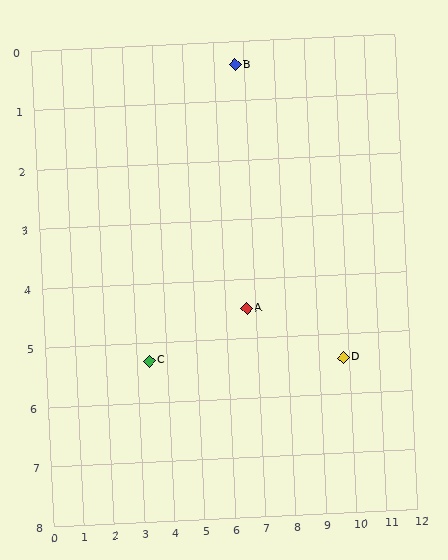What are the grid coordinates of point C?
Point C is at approximately (3.4, 5.3).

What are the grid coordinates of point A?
Point A is at approximately (6.7, 4.5).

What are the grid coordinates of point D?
Point D is at approximately (9.8, 5.4).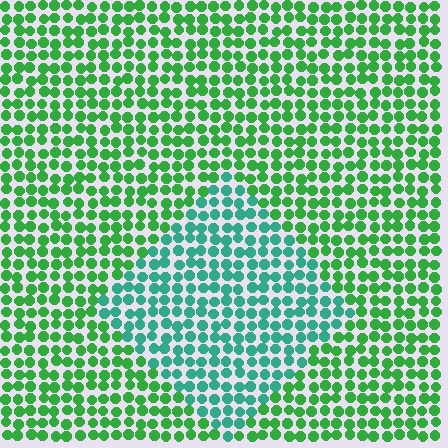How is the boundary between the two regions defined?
The boundary is defined purely by a slight shift in hue (about 38 degrees). Spacing, size, and orientation are identical on both sides.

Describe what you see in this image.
The image is filled with small green elements in a uniform arrangement. A diamond-shaped region is visible where the elements are tinted to a slightly different hue, forming a subtle color boundary.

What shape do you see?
I see a diamond.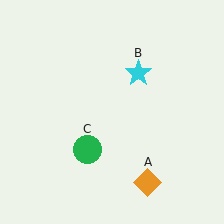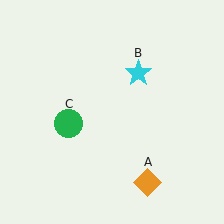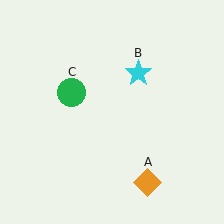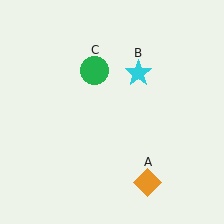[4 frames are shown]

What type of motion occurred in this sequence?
The green circle (object C) rotated clockwise around the center of the scene.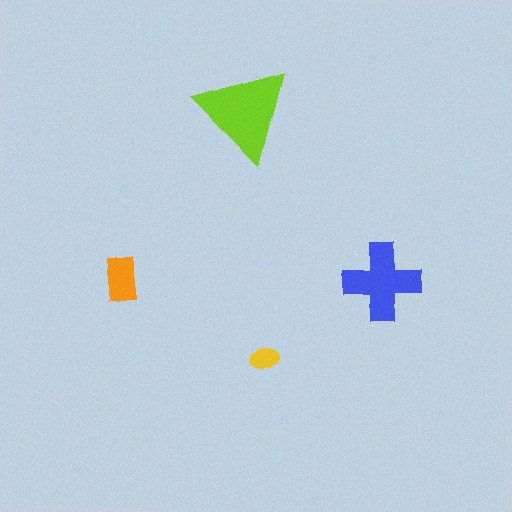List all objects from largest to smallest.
The lime triangle, the blue cross, the orange rectangle, the yellow ellipse.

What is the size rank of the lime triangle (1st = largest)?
1st.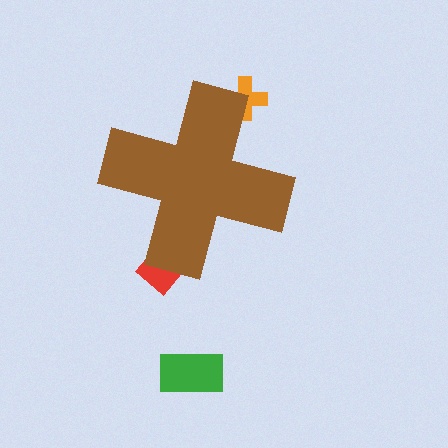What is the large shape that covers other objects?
A brown cross.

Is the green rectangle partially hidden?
No, the green rectangle is fully visible.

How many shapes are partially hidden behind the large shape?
2 shapes are partially hidden.